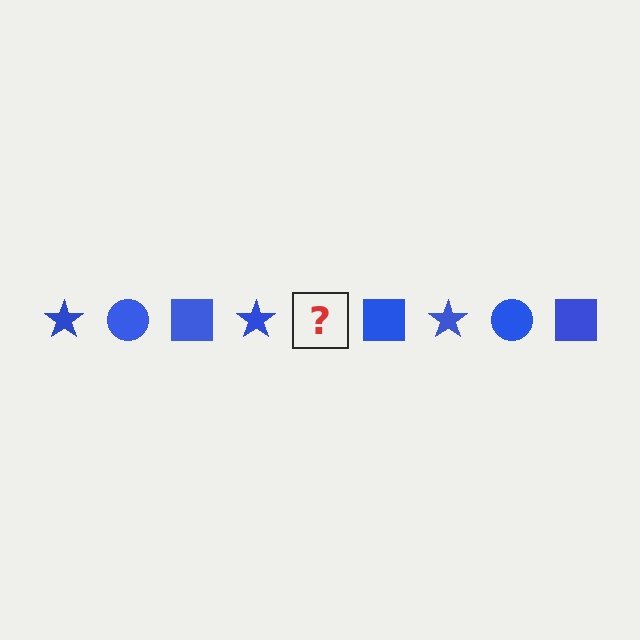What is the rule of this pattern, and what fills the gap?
The rule is that the pattern cycles through star, circle, square shapes in blue. The gap should be filled with a blue circle.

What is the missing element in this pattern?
The missing element is a blue circle.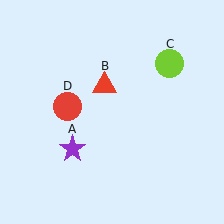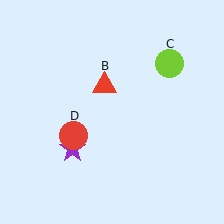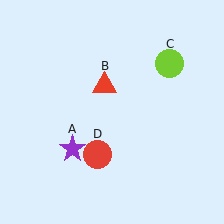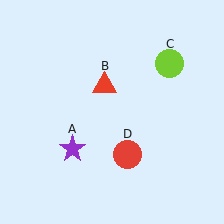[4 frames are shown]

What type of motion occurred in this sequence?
The red circle (object D) rotated counterclockwise around the center of the scene.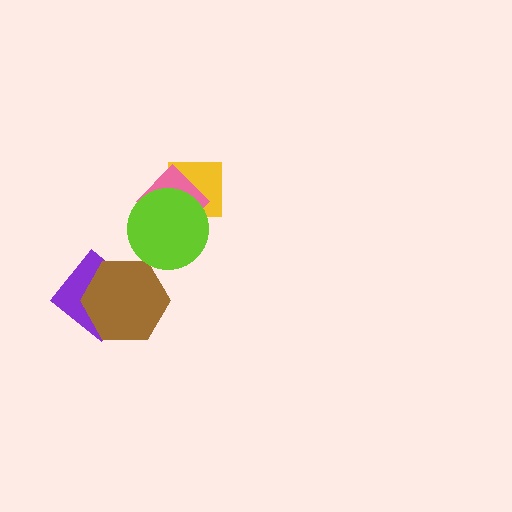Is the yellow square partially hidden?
Yes, it is partially covered by another shape.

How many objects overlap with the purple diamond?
1 object overlaps with the purple diamond.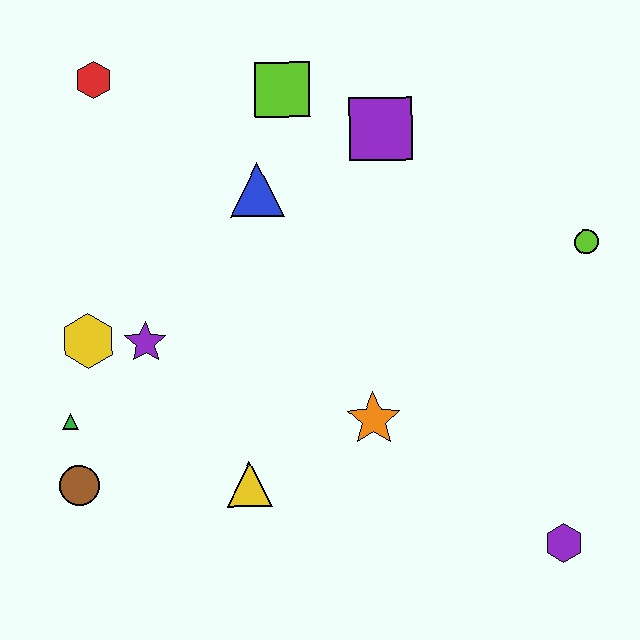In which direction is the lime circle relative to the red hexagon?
The lime circle is to the right of the red hexagon.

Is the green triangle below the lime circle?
Yes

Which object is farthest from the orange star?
The red hexagon is farthest from the orange star.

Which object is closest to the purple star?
The yellow hexagon is closest to the purple star.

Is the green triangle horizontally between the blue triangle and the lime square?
No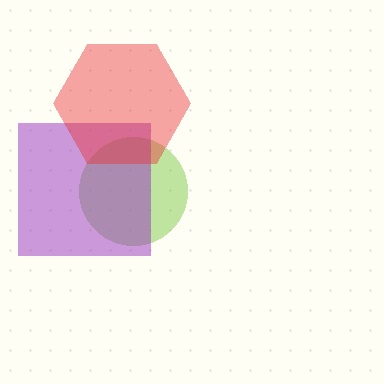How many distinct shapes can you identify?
There are 3 distinct shapes: a lime circle, a purple square, a red hexagon.